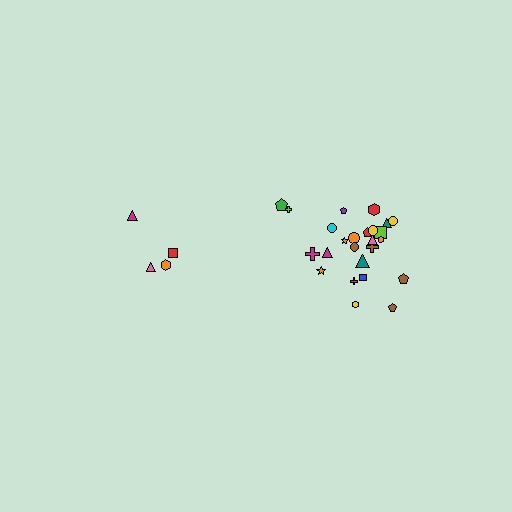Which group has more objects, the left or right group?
The right group.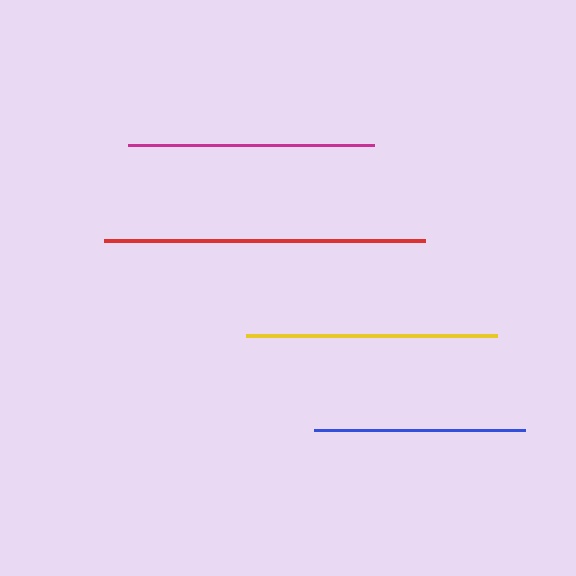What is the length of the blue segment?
The blue segment is approximately 210 pixels long.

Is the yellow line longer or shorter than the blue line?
The yellow line is longer than the blue line.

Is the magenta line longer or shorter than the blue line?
The magenta line is longer than the blue line.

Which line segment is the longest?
The red line is the longest at approximately 322 pixels.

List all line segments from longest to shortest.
From longest to shortest: red, yellow, magenta, blue.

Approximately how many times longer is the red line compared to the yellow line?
The red line is approximately 1.3 times the length of the yellow line.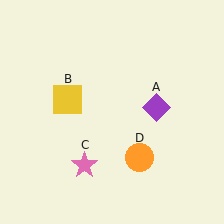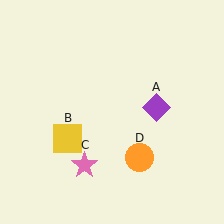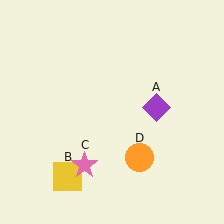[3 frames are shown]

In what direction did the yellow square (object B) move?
The yellow square (object B) moved down.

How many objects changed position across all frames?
1 object changed position: yellow square (object B).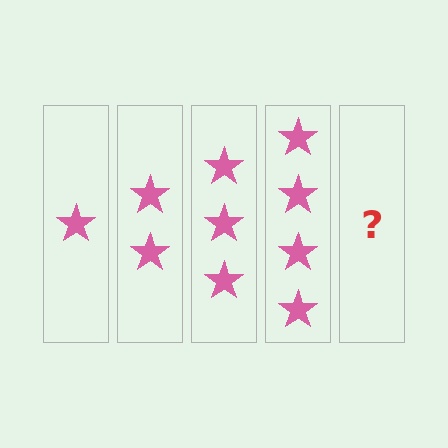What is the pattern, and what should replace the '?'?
The pattern is that each step adds one more star. The '?' should be 5 stars.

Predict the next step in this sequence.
The next step is 5 stars.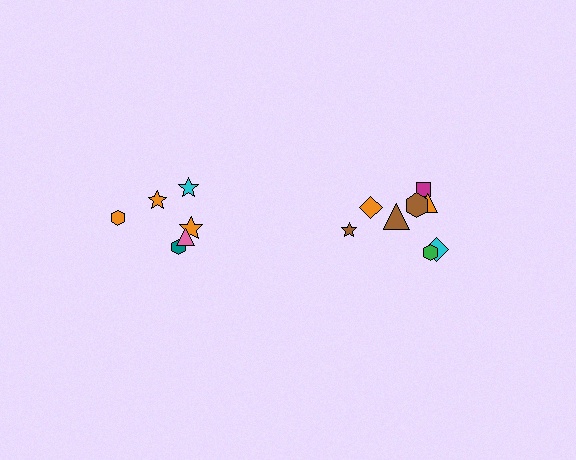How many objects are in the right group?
There are 8 objects.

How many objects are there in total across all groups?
There are 14 objects.